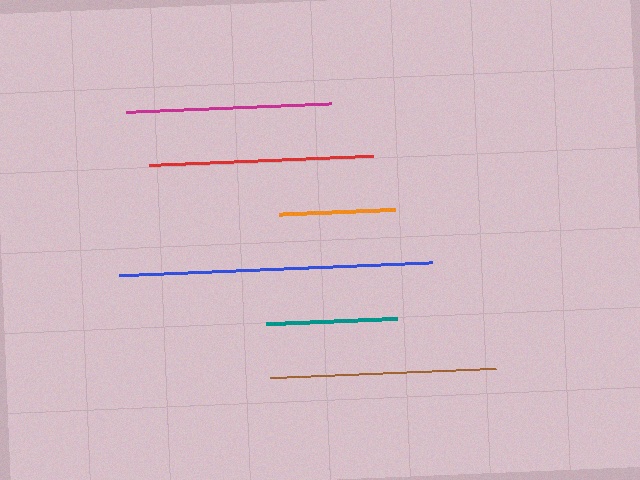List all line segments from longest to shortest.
From longest to shortest: blue, brown, red, magenta, teal, orange.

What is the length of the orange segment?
The orange segment is approximately 116 pixels long.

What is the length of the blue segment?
The blue segment is approximately 313 pixels long.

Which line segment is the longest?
The blue line is the longest at approximately 313 pixels.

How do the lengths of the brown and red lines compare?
The brown and red lines are approximately the same length.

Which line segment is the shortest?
The orange line is the shortest at approximately 116 pixels.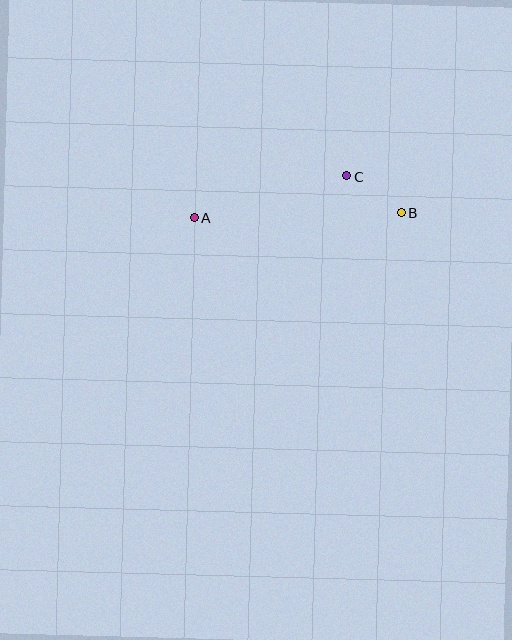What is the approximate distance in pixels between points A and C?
The distance between A and C is approximately 158 pixels.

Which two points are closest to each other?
Points B and C are closest to each other.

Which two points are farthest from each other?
Points A and B are farthest from each other.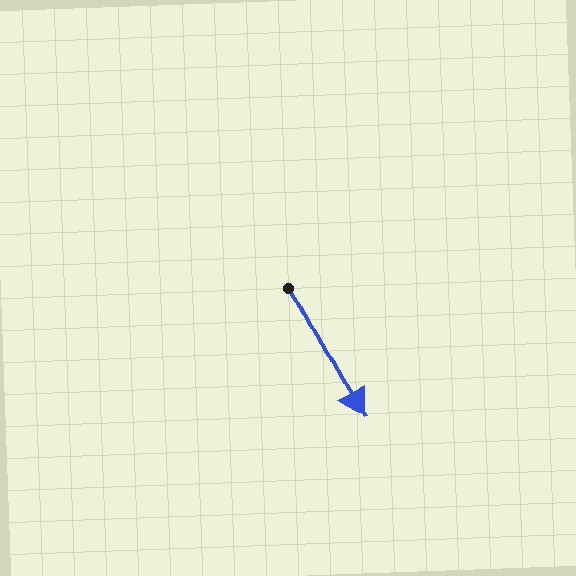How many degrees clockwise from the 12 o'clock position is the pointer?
Approximately 151 degrees.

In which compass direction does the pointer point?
Southeast.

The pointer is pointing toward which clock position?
Roughly 5 o'clock.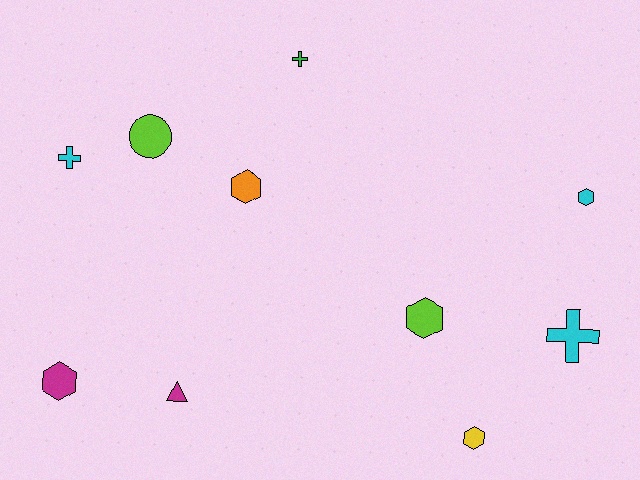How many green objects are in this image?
There is 1 green object.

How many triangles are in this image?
There is 1 triangle.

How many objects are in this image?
There are 10 objects.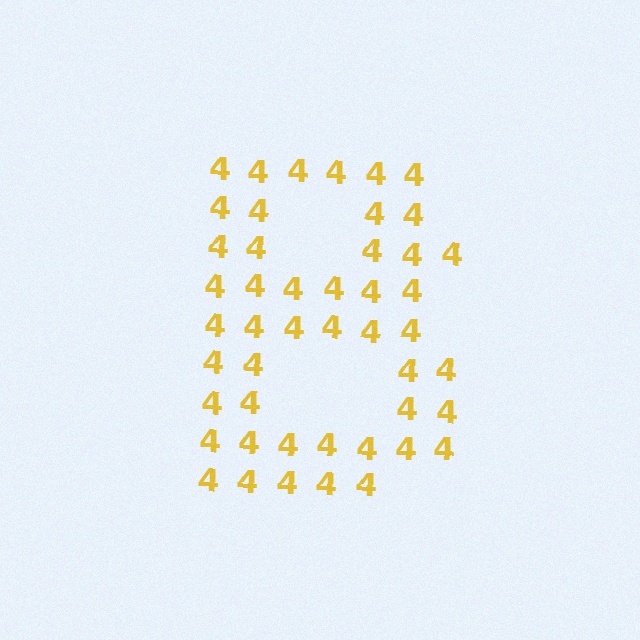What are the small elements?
The small elements are digit 4's.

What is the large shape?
The large shape is the letter B.